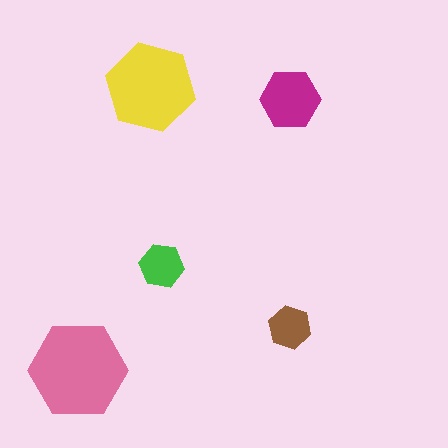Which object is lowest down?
The pink hexagon is bottommost.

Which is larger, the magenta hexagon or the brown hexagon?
The magenta one.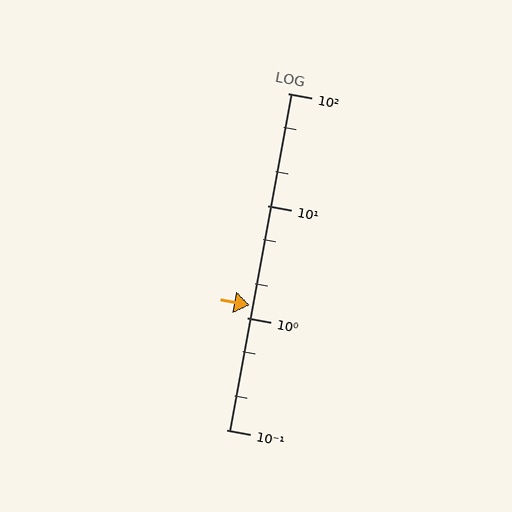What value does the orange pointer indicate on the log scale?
The pointer indicates approximately 1.3.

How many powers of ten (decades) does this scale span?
The scale spans 3 decades, from 0.1 to 100.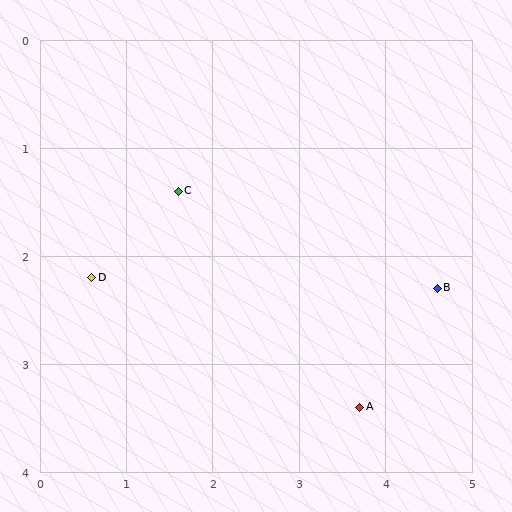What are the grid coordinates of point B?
Point B is at approximately (4.6, 2.3).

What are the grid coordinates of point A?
Point A is at approximately (3.7, 3.4).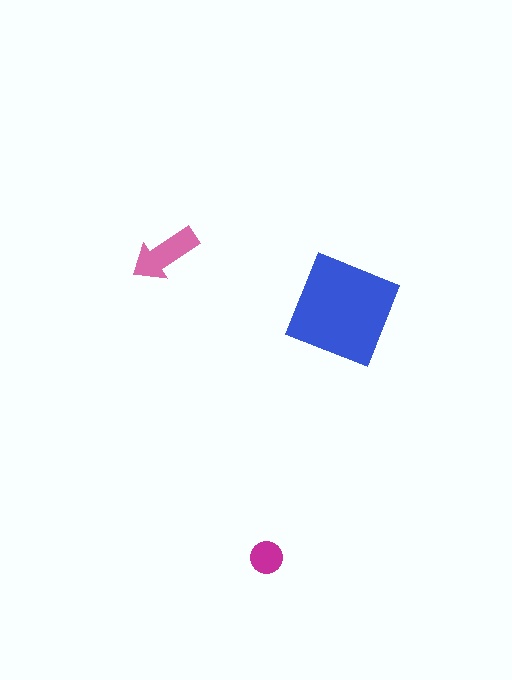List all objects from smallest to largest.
The magenta circle, the pink arrow, the blue diamond.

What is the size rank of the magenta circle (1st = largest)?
3rd.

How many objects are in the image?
There are 3 objects in the image.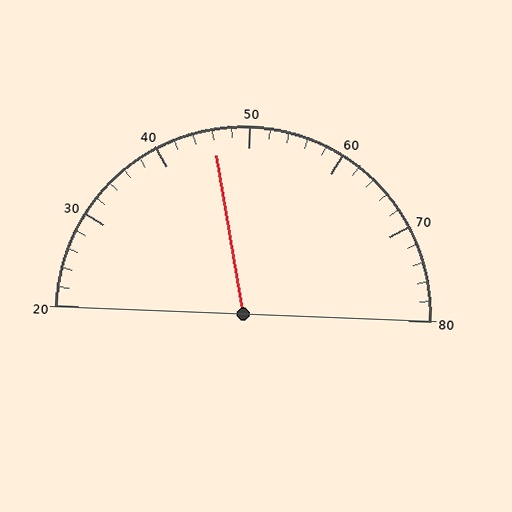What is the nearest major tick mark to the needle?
The nearest major tick mark is 50.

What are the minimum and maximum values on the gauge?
The gauge ranges from 20 to 80.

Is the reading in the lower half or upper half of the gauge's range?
The reading is in the lower half of the range (20 to 80).